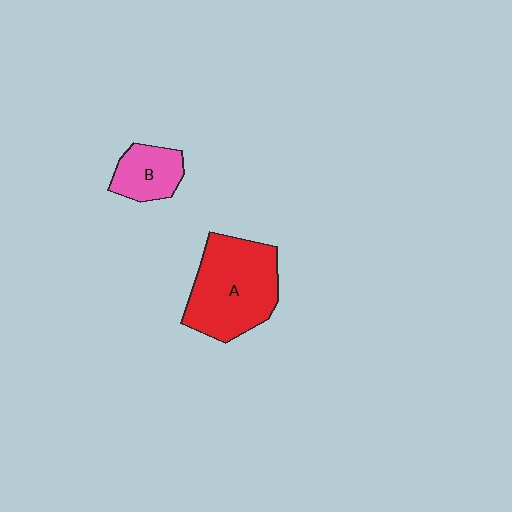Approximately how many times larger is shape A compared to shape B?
Approximately 2.3 times.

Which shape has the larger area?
Shape A (red).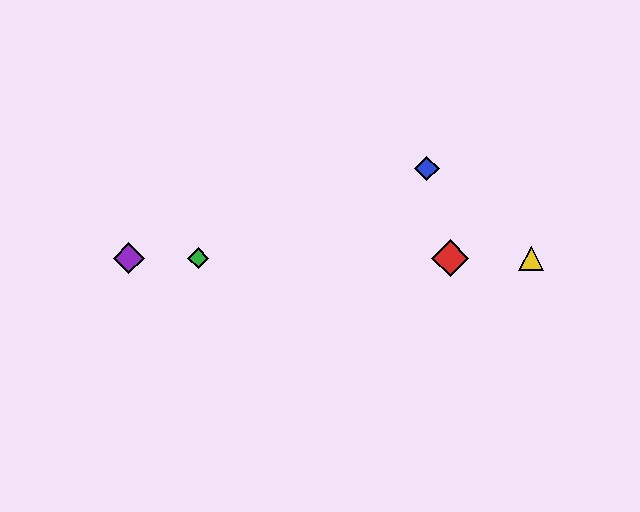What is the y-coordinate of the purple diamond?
The purple diamond is at y≈258.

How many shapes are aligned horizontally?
4 shapes (the red diamond, the green diamond, the yellow triangle, the purple diamond) are aligned horizontally.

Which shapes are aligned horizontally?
The red diamond, the green diamond, the yellow triangle, the purple diamond are aligned horizontally.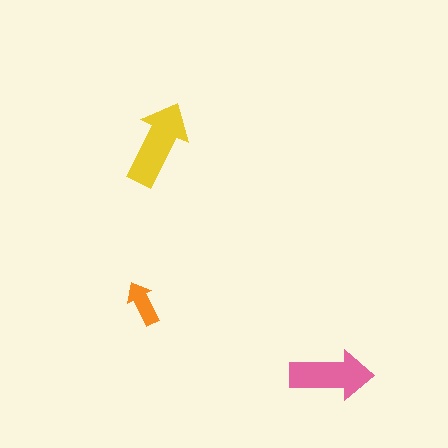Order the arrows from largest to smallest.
the yellow one, the pink one, the orange one.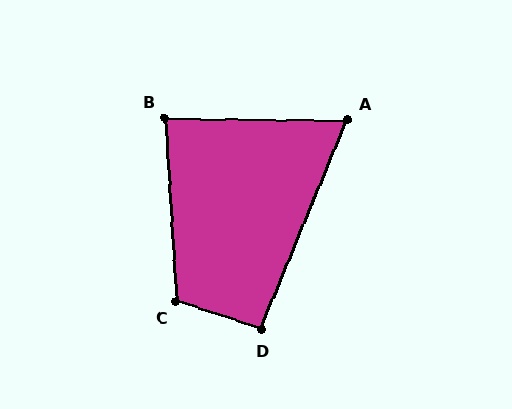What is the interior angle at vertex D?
Approximately 94 degrees (approximately right).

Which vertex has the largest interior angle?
C, at approximately 112 degrees.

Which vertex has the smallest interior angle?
A, at approximately 68 degrees.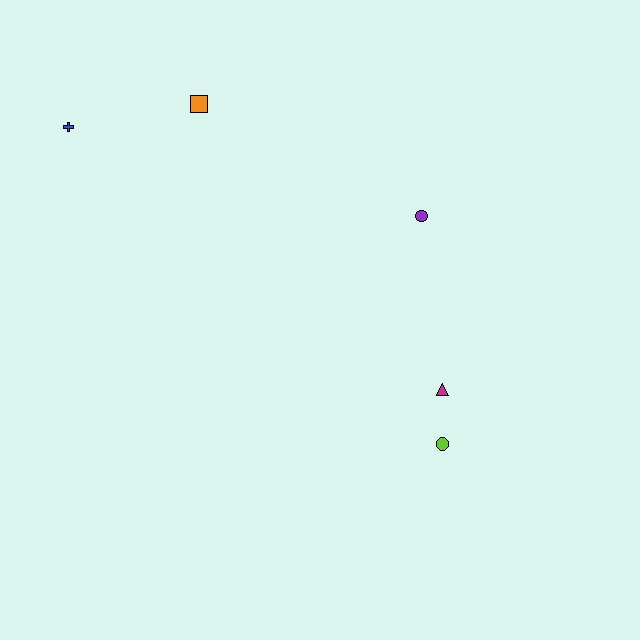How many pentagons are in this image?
There are no pentagons.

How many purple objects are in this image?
There is 1 purple object.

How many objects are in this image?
There are 5 objects.